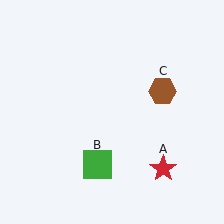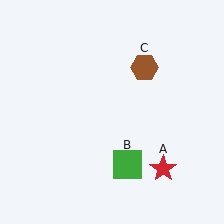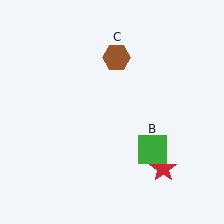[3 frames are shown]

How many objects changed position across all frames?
2 objects changed position: green square (object B), brown hexagon (object C).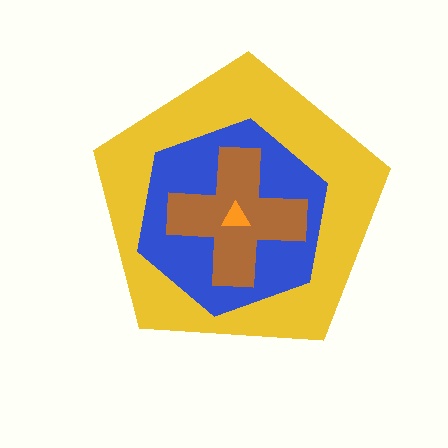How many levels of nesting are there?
4.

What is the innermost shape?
The orange triangle.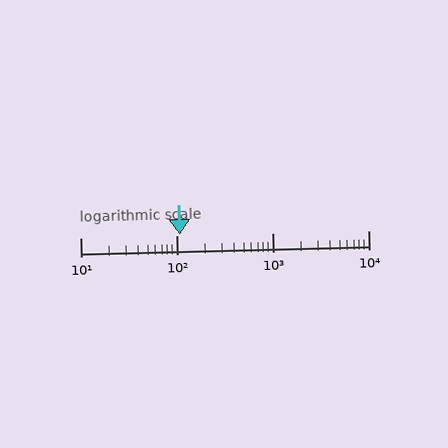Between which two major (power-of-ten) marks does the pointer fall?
The pointer is between 100 and 1000.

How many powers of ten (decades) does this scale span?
The scale spans 3 decades, from 10 to 10000.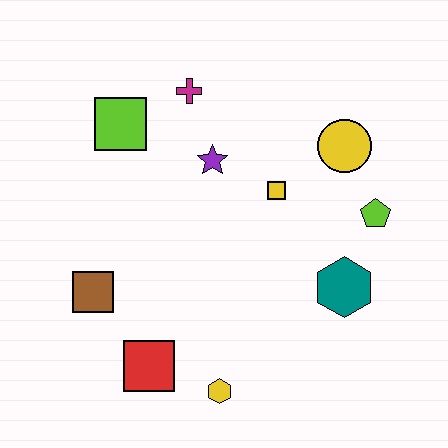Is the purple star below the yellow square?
No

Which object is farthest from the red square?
The yellow circle is farthest from the red square.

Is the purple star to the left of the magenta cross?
No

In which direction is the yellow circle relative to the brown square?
The yellow circle is to the right of the brown square.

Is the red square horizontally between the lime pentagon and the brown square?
Yes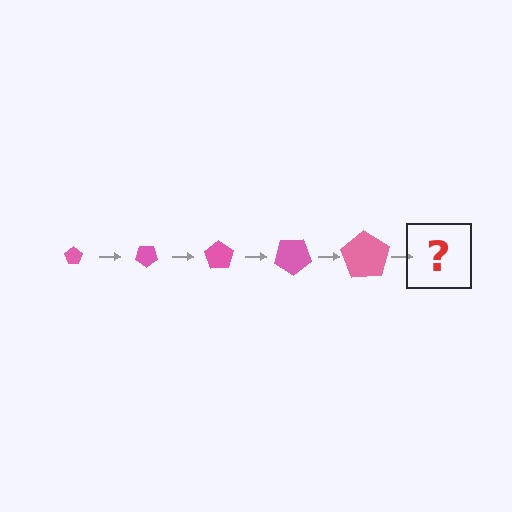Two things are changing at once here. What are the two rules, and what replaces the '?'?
The two rules are that the pentagon grows larger each step and it rotates 35 degrees each step. The '?' should be a pentagon, larger than the previous one and rotated 175 degrees from the start.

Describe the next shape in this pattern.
It should be a pentagon, larger than the previous one and rotated 175 degrees from the start.